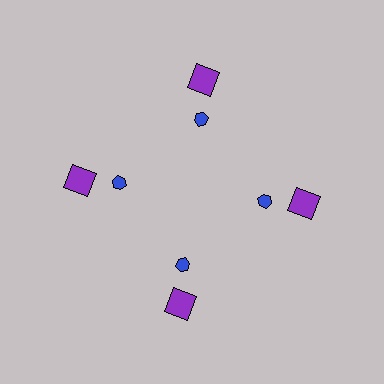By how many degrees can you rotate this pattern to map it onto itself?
The pattern maps onto itself every 90 degrees of rotation.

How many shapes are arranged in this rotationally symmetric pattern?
There are 8 shapes, arranged in 4 groups of 2.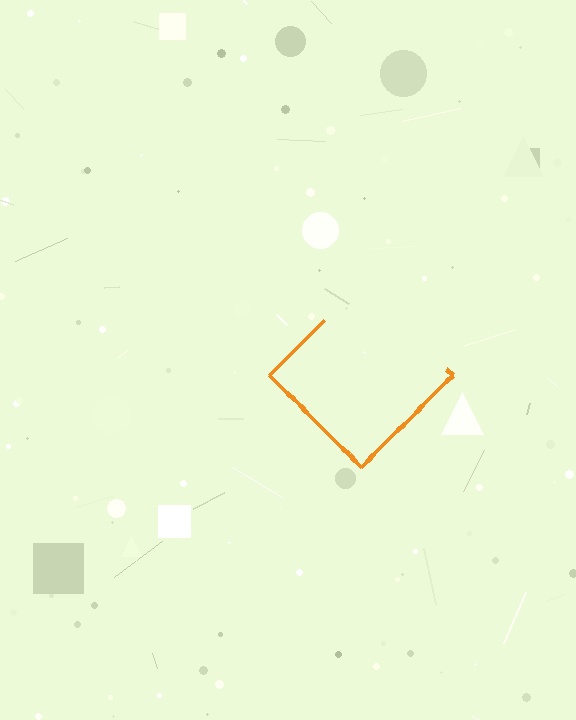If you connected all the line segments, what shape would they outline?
They would outline a diamond.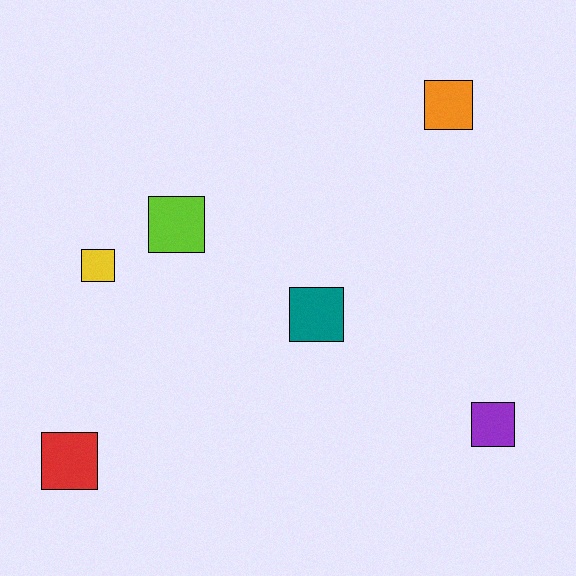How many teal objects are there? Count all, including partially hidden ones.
There is 1 teal object.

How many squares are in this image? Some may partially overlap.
There are 6 squares.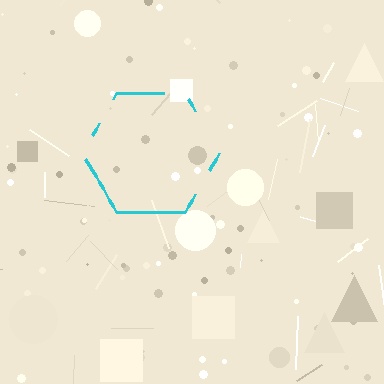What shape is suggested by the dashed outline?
The dashed outline suggests a hexagon.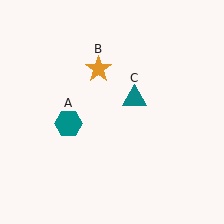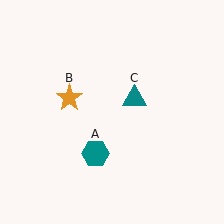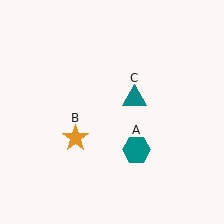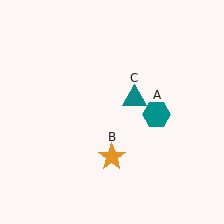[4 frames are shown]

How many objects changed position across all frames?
2 objects changed position: teal hexagon (object A), orange star (object B).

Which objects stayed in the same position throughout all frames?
Teal triangle (object C) remained stationary.